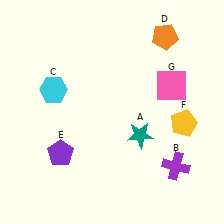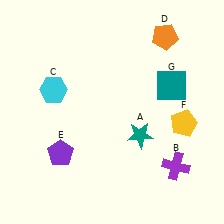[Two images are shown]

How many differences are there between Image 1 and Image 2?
There is 1 difference between the two images.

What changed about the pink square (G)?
In Image 1, G is pink. In Image 2, it changed to teal.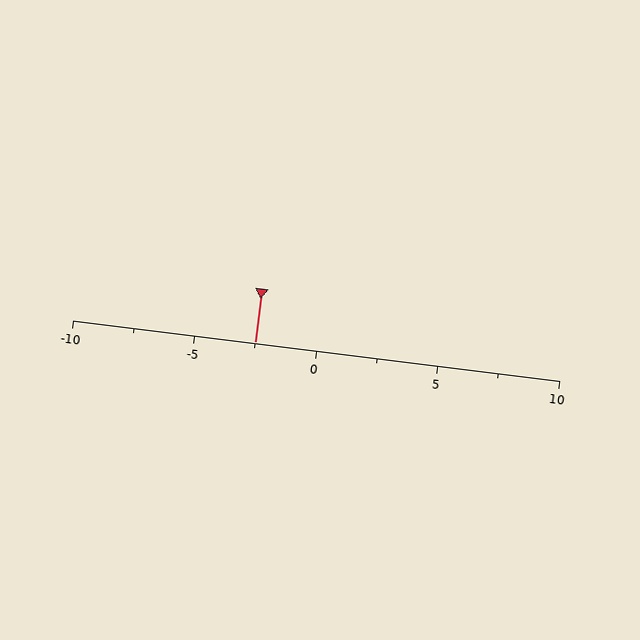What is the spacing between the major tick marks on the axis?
The major ticks are spaced 5 apart.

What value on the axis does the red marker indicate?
The marker indicates approximately -2.5.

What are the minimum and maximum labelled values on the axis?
The axis runs from -10 to 10.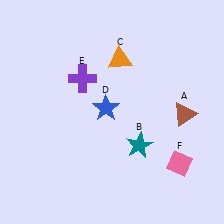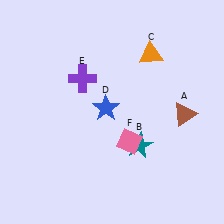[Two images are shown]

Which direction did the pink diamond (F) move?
The pink diamond (F) moved left.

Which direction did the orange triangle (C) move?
The orange triangle (C) moved right.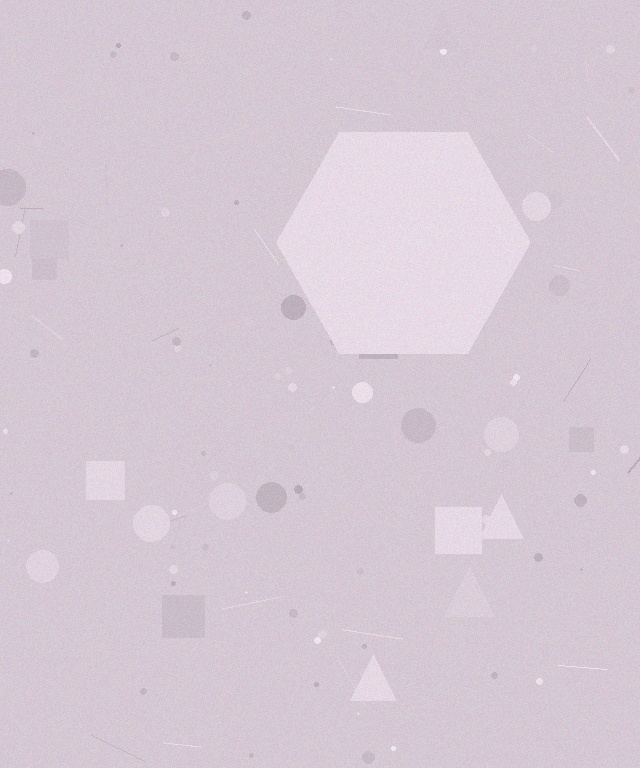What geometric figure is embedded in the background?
A hexagon is embedded in the background.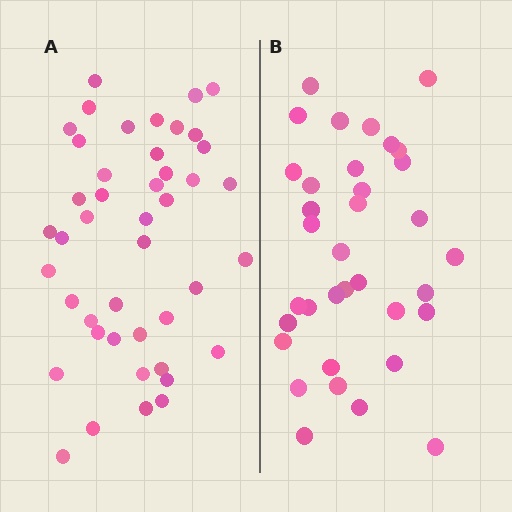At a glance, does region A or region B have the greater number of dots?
Region A (the left region) has more dots.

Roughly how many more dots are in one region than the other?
Region A has roughly 8 or so more dots than region B.